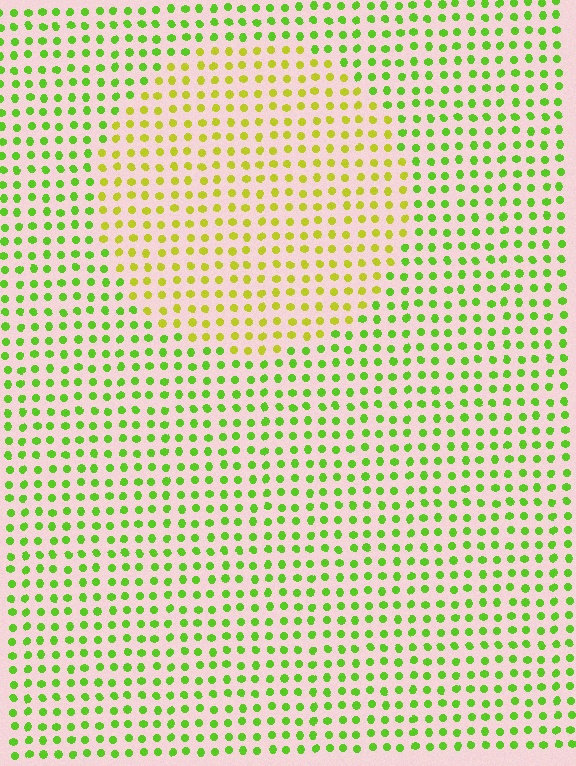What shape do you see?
I see a circle.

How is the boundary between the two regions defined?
The boundary is defined purely by a slight shift in hue (about 36 degrees). Spacing, size, and orientation are identical on both sides.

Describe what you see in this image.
The image is filled with small lime elements in a uniform arrangement. A circle-shaped region is visible where the elements are tinted to a slightly different hue, forming a subtle color boundary.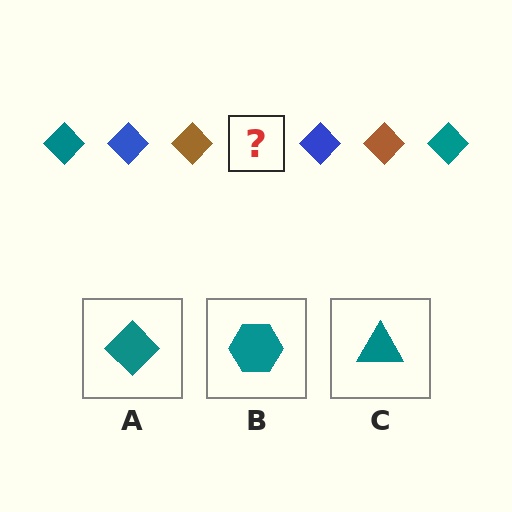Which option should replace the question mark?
Option A.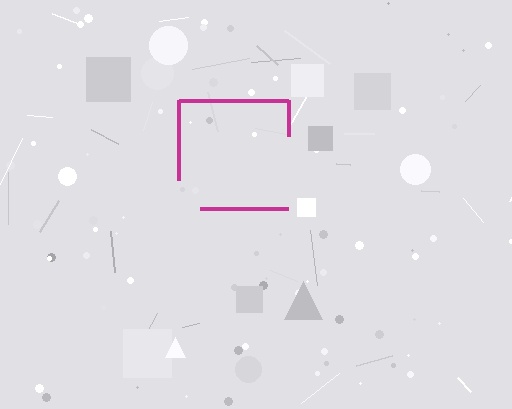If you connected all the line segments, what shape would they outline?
They would outline a square.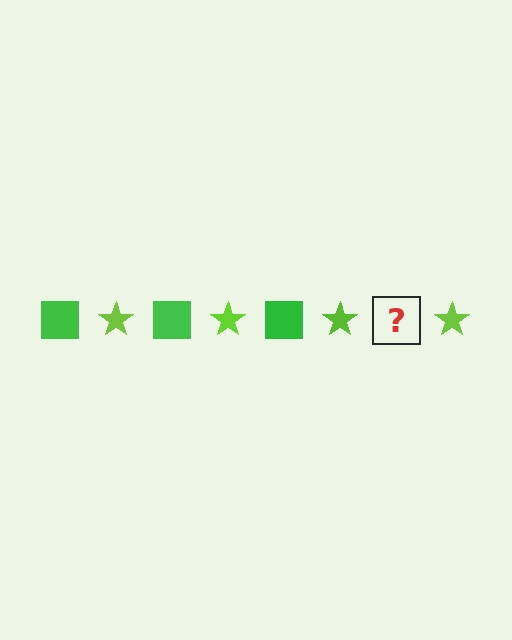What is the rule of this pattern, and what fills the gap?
The rule is that the pattern alternates between green square and lime star. The gap should be filled with a green square.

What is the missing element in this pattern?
The missing element is a green square.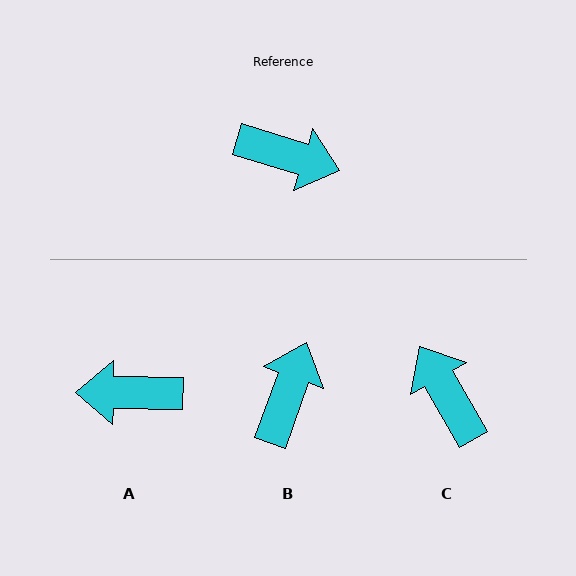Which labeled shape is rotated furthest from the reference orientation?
A, about 163 degrees away.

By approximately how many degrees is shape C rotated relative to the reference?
Approximately 137 degrees counter-clockwise.